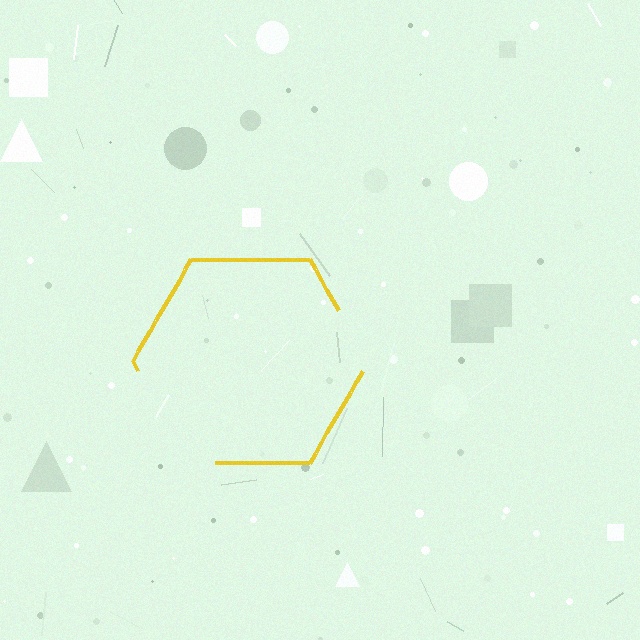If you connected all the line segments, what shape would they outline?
They would outline a hexagon.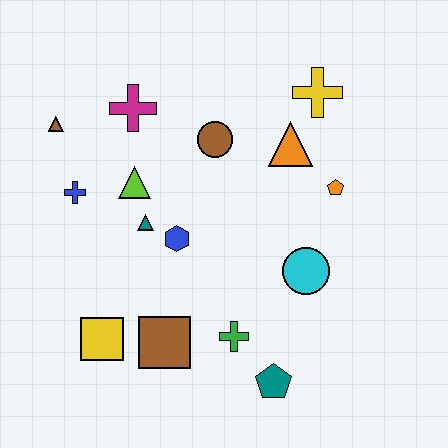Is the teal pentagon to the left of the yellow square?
No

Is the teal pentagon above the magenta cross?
No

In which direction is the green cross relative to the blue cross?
The green cross is to the right of the blue cross.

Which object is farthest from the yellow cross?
The yellow square is farthest from the yellow cross.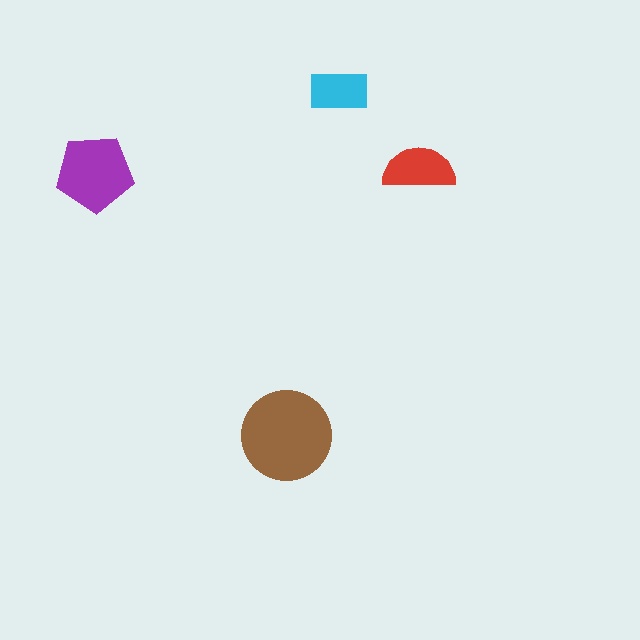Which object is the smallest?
The cyan rectangle.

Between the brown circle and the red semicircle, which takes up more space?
The brown circle.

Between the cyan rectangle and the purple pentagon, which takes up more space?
The purple pentagon.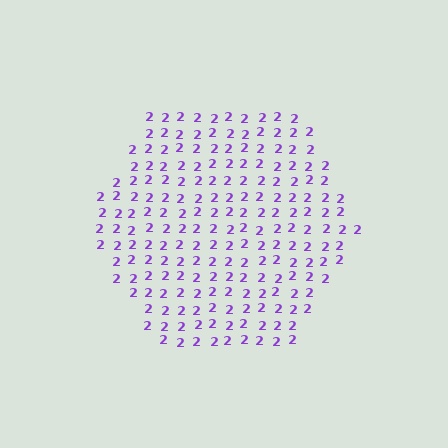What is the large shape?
The large shape is a hexagon.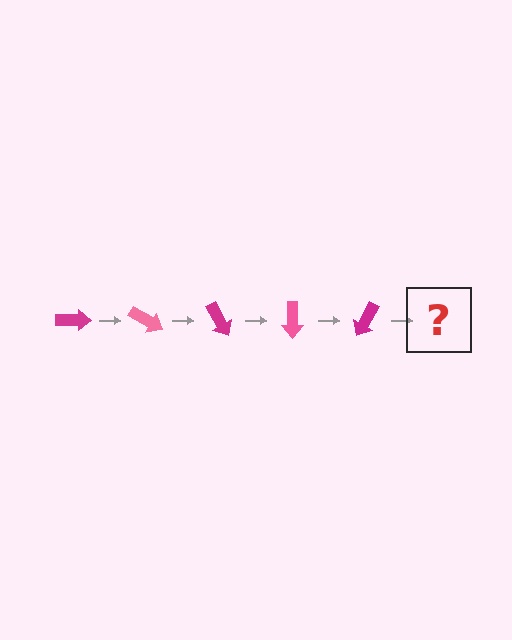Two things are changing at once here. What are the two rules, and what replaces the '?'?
The two rules are that it rotates 30 degrees each step and the color cycles through magenta and pink. The '?' should be a pink arrow, rotated 150 degrees from the start.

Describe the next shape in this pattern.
It should be a pink arrow, rotated 150 degrees from the start.